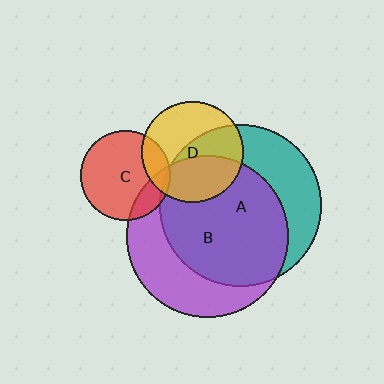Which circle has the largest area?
Circle A (teal).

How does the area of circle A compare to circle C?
Approximately 3.3 times.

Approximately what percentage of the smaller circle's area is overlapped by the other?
Approximately 15%.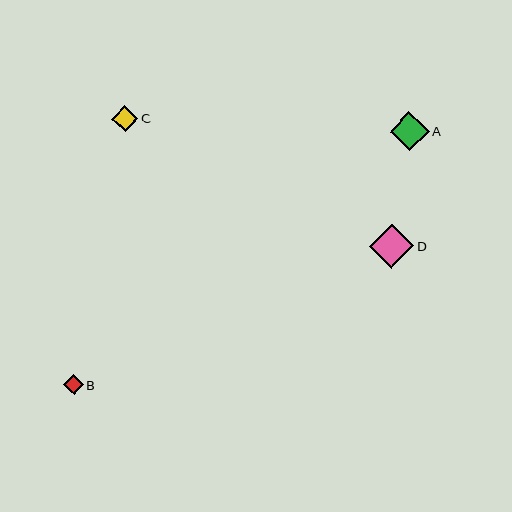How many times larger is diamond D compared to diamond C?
Diamond D is approximately 1.7 times the size of diamond C.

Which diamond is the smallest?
Diamond B is the smallest with a size of approximately 20 pixels.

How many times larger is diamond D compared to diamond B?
Diamond D is approximately 2.2 times the size of diamond B.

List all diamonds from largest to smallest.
From largest to smallest: D, A, C, B.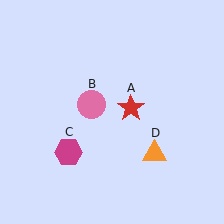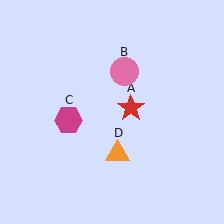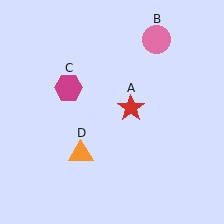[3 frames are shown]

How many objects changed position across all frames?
3 objects changed position: pink circle (object B), magenta hexagon (object C), orange triangle (object D).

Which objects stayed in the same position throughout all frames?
Red star (object A) remained stationary.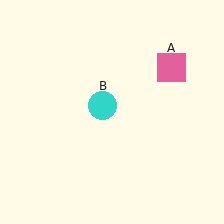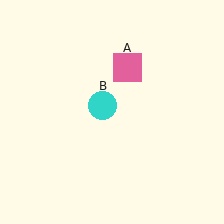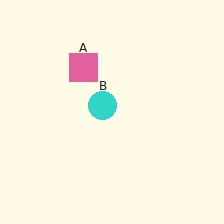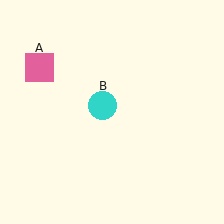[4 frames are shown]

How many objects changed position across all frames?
1 object changed position: pink square (object A).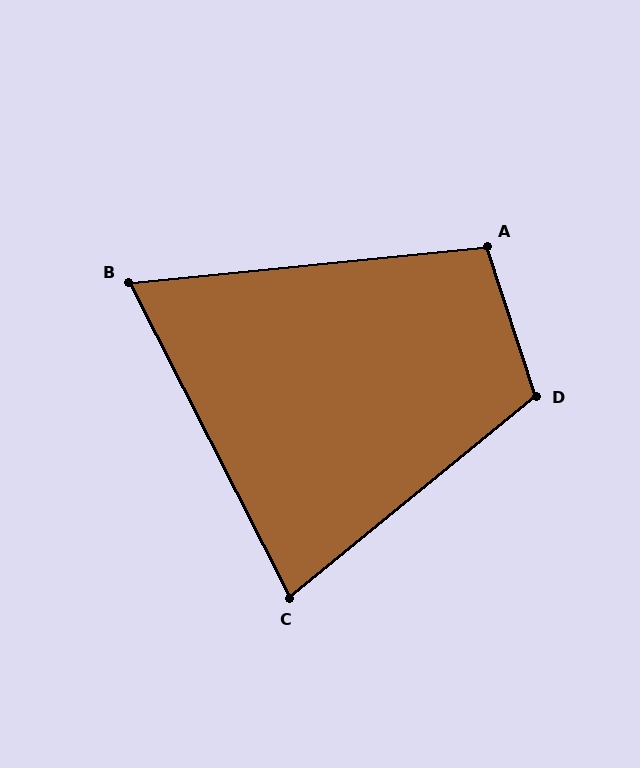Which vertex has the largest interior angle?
D, at approximately 111 degrees.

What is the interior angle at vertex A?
Approximately 102 degrees (obtuse).